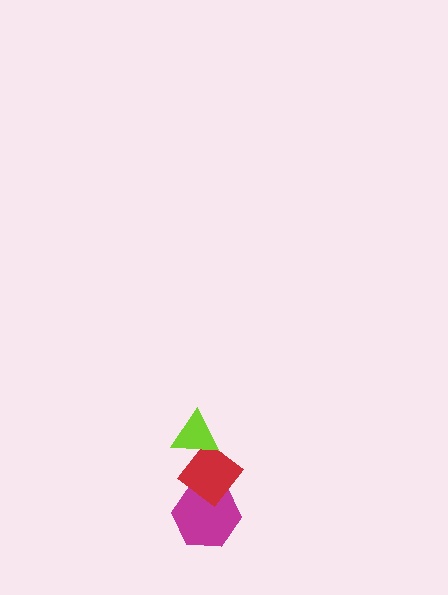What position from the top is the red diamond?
The red diamond is 2nd from the top.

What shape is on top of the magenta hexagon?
The red diamond is on top of the magenta hexagon.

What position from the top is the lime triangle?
The lime triangle is 1st from the top.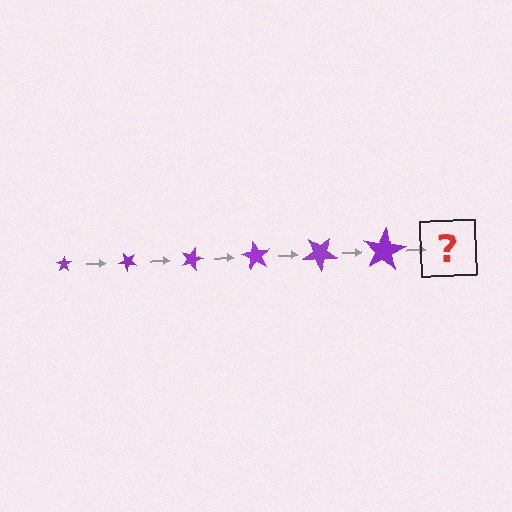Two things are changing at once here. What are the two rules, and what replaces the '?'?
The two rules are that the star grows larger each step and it rotates 45 degrees each step. The '?' should be a star, larger than the previous one and rotated 270 degrees from the start.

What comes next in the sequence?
The next element should be a star, larger than the previous one and rotated 270 degrees from the start.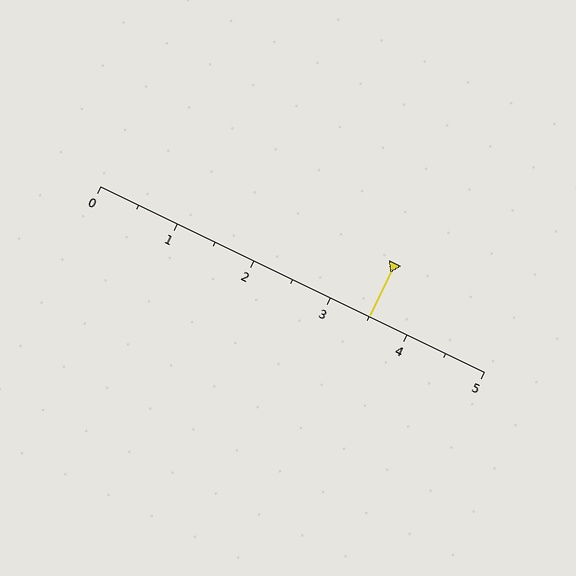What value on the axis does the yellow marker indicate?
The marker indicates approximately 3.5.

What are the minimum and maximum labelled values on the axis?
The axis runs from 0 to 5.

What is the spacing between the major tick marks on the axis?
The major ticks are spaced 1 apart.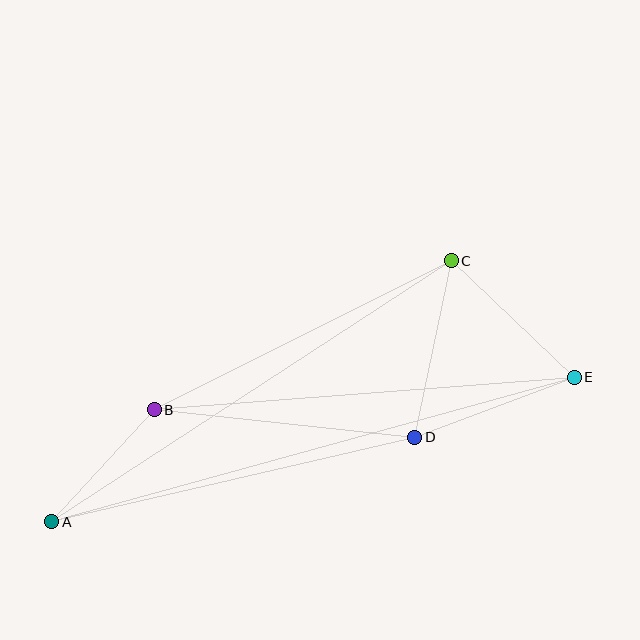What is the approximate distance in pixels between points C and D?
The distance between C and D is approximately 180 pixels.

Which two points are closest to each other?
Points A and B are closest to each other.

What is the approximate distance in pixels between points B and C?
The distance between B and C is approximately 332 pixels.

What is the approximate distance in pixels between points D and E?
The distance between D and E is approximately 171 pixels.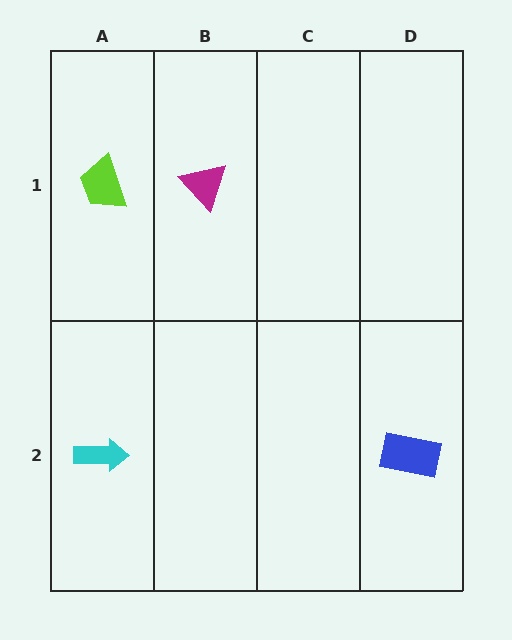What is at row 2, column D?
A blue rectangle.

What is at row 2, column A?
A cyan arrow.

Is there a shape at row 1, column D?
No, that cell is empty.